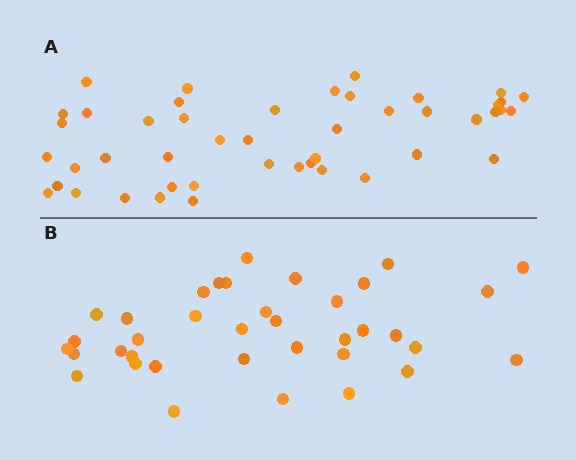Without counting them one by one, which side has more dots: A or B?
Region A (the top region) has more dots.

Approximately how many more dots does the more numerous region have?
Region A has roughly 8 or so more dots than region B.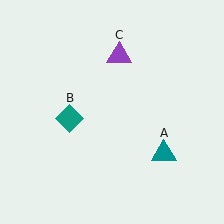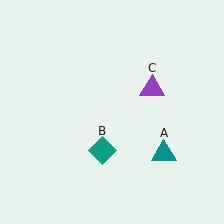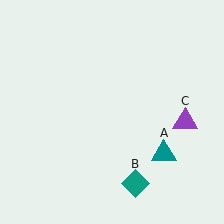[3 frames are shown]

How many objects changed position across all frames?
2 objects changed position: teal diamond (object B), purple triangle (object C).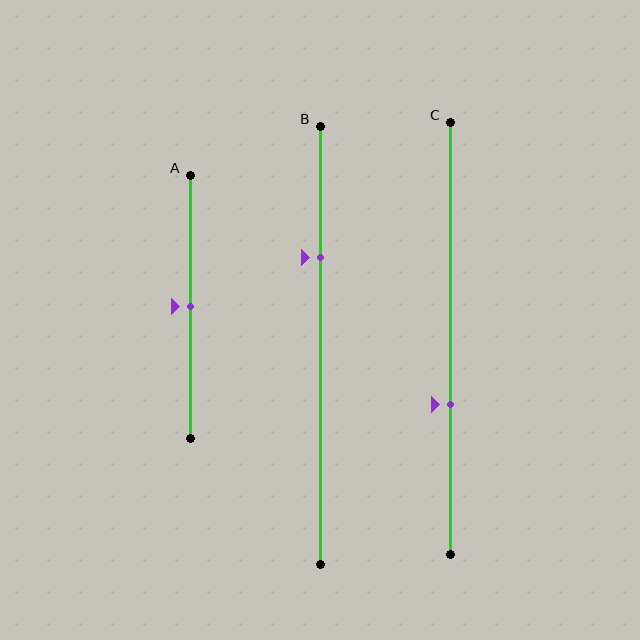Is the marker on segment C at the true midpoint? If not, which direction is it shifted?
No, the marker on segment C is shifted downward by about 15% of the segment length.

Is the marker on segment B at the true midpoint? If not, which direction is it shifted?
No, the marker on segment B is shifted upward by about 20% of the segment length.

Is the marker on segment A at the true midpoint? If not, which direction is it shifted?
Yes, the marker on segment A is at the true midpoint.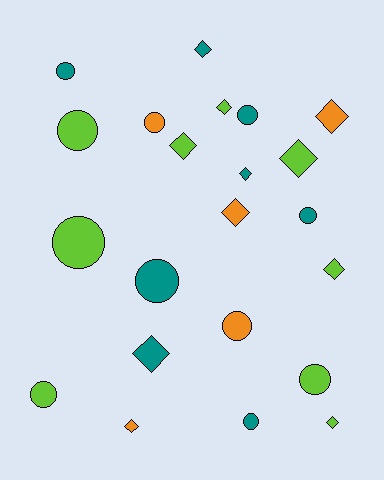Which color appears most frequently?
Lime, with 9 objects.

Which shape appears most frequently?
Diamond, with 11 objects.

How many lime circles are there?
There are 4 lime circles.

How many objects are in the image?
There are 22 objects.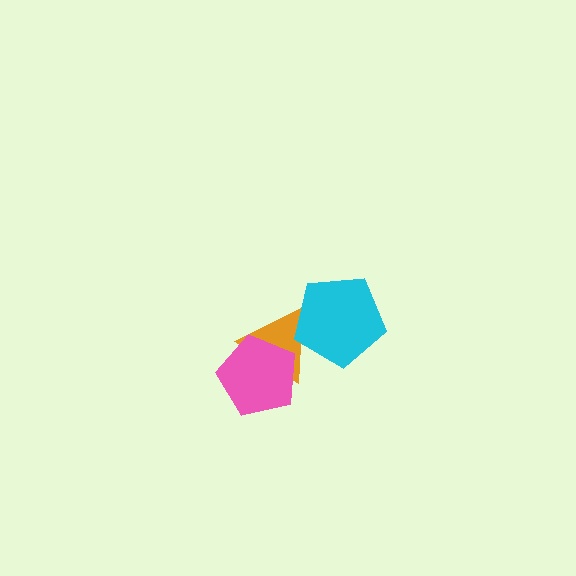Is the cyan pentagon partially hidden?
No, no other shape covers it.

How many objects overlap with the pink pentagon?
1 object overlaps with the pink pentagon.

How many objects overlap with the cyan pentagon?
1 object overlaps with the cyan pentagon.